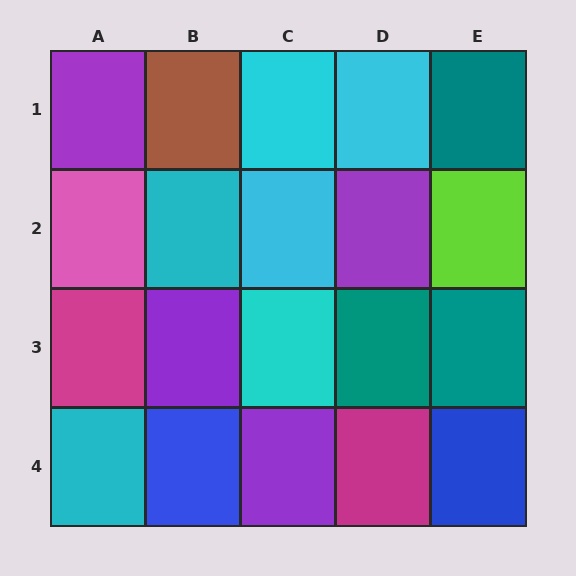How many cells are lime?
1 cell is lime.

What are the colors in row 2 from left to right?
Pink, cyan, cyan, purple, lime.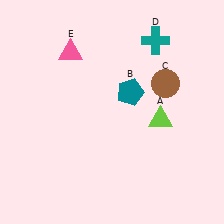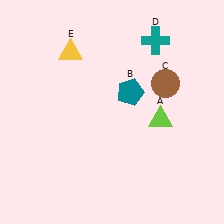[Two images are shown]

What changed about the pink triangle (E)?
In Image 1, E is pink. In Image 2, it changed to yellow.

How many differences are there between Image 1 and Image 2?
There is 1 difference between the two images.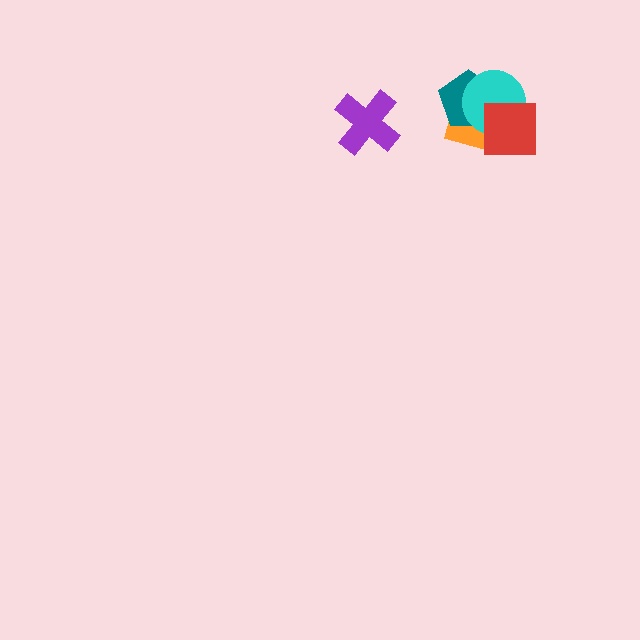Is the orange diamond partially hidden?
Yes, it is partially covered by another shape.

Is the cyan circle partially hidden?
Yes, it is partially covered by another shape.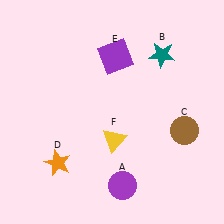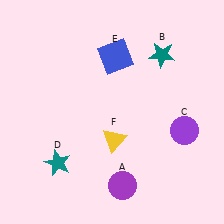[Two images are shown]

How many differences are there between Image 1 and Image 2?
There are 3 differences between the two images.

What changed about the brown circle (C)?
In Image 1, C is brown. In Image 2, it changed to purple.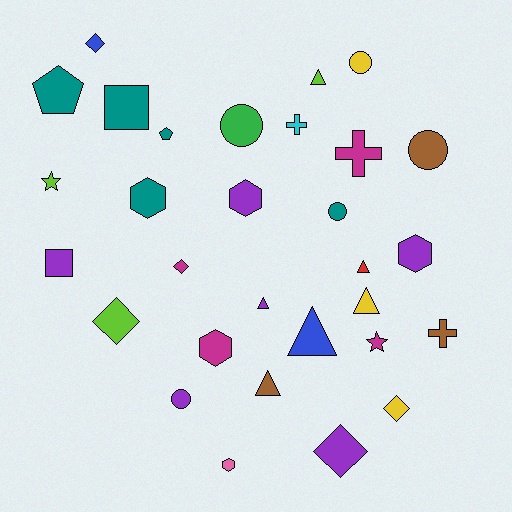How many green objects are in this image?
There is 1 green object.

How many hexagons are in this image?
There are 5 hexagons.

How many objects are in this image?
There are 30 objects.